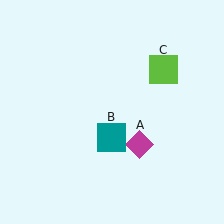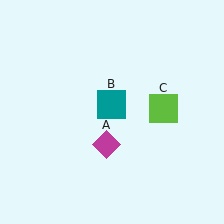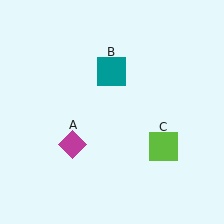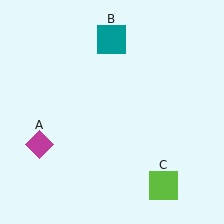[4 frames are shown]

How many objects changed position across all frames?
3 objects changed position: magenta diamond (object A), teal square (object B), lime square (object C).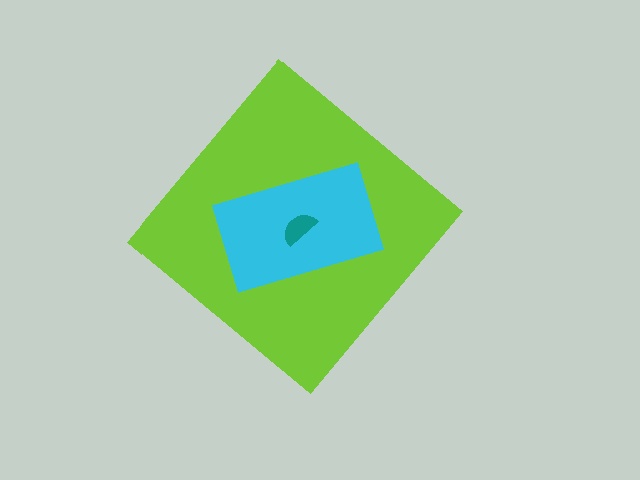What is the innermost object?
The teal semicircle.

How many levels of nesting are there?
3.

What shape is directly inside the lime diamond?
The cyan rectangle.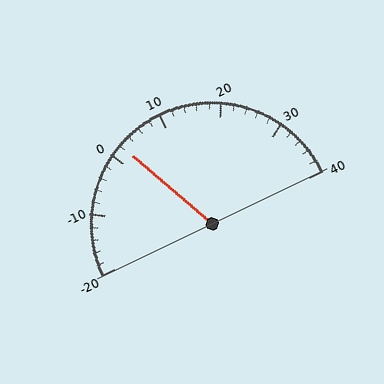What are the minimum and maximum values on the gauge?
The gauge ranges from -20 to 40.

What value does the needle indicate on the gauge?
The needle indicates approximately 2.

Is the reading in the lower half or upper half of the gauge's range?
The reading is in the lower half of the range (-20 to 40).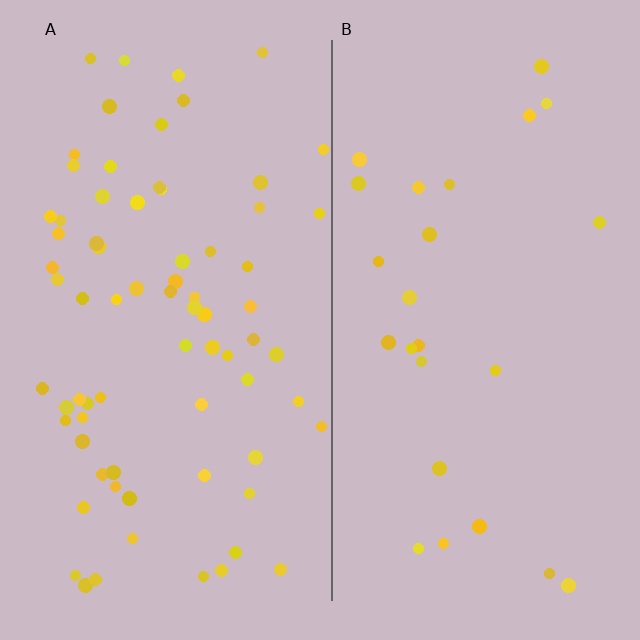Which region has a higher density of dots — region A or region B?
A (the left).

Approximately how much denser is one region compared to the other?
Approximately 2.9× — region A over region B.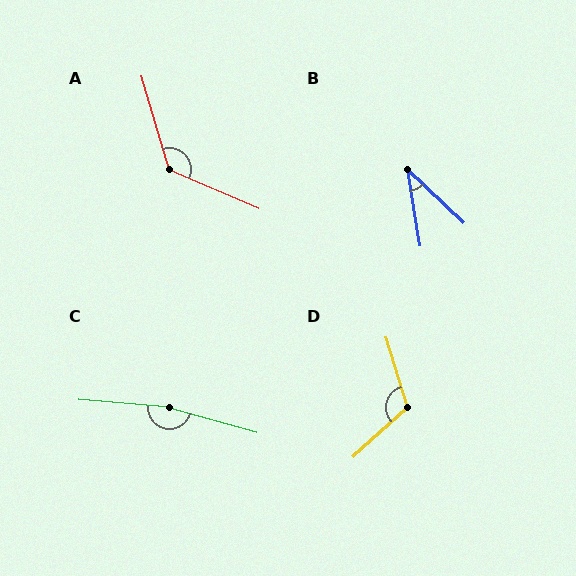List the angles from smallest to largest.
B (37°), D (115°), A (130°), C (169°).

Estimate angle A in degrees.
Approximately 130 degrees.